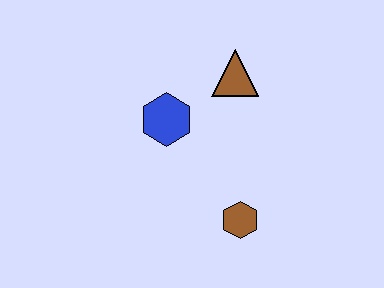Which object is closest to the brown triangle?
The blue hexagon is closest to the brown triangle.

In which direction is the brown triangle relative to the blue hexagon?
The brown triangle is to the right of the blue hexagon.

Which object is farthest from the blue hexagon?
The brown hexagon is farthest from the blue hexagon.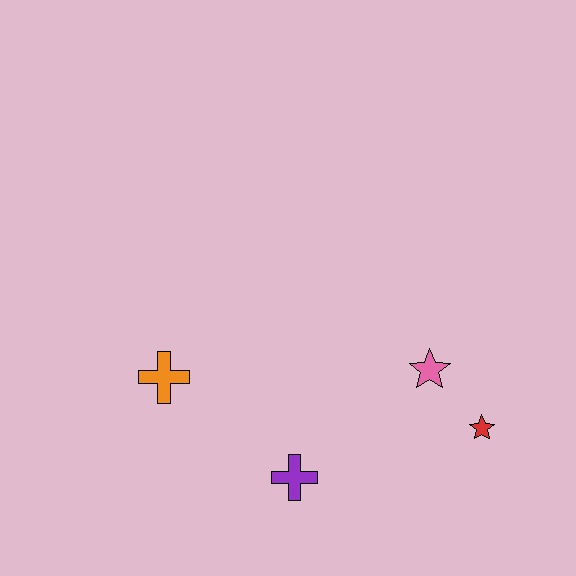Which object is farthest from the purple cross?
The red star is farthest from the purple cross.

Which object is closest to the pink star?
The red star is closest to the pink star.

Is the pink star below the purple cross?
No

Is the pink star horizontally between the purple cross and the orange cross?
No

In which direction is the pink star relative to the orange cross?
The pink star is to the right of the orange cross.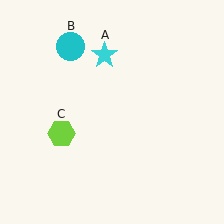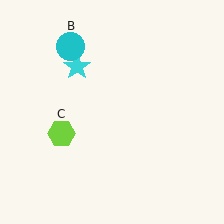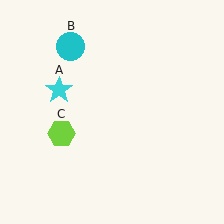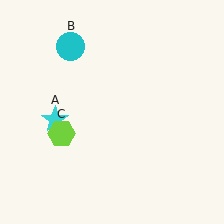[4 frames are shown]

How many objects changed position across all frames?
1 object changed position: cyan star (object A).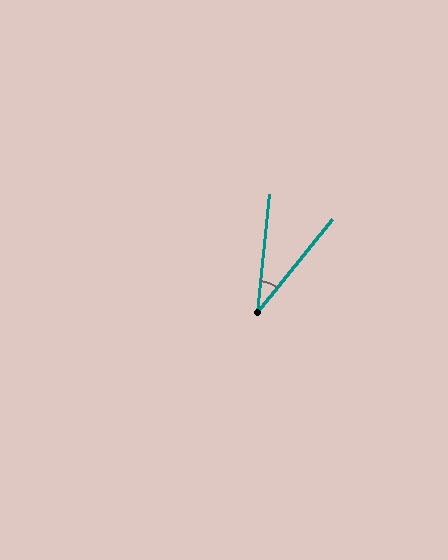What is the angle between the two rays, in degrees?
Approximately 33 degrees.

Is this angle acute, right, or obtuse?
It is acute.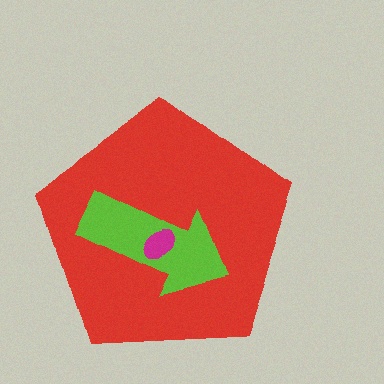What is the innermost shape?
The magenta ellipse.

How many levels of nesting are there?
3.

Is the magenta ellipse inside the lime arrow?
Yes.